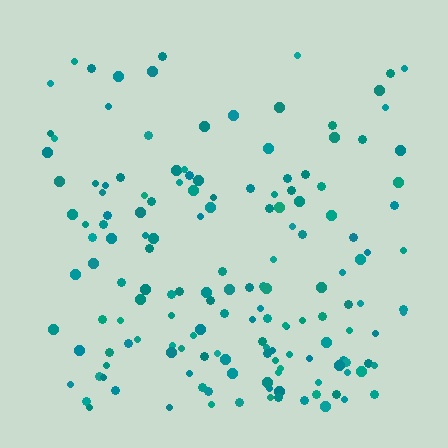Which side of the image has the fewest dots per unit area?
The top.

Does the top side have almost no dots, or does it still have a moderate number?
Still a moderate number, just noticeably fewer than the bottom.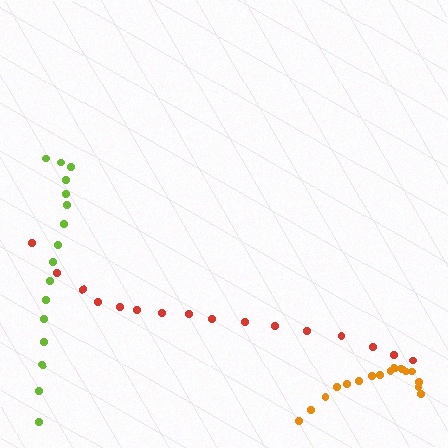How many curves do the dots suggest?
There are 3 distinct paths.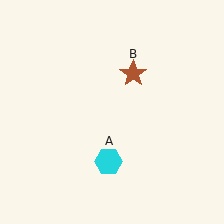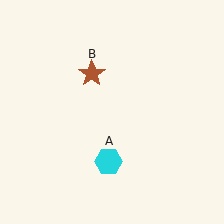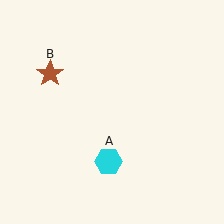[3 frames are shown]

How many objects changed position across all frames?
1 object changed position: brown star (object B).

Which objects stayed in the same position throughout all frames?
Cyan hexagon (object A) remained stationary.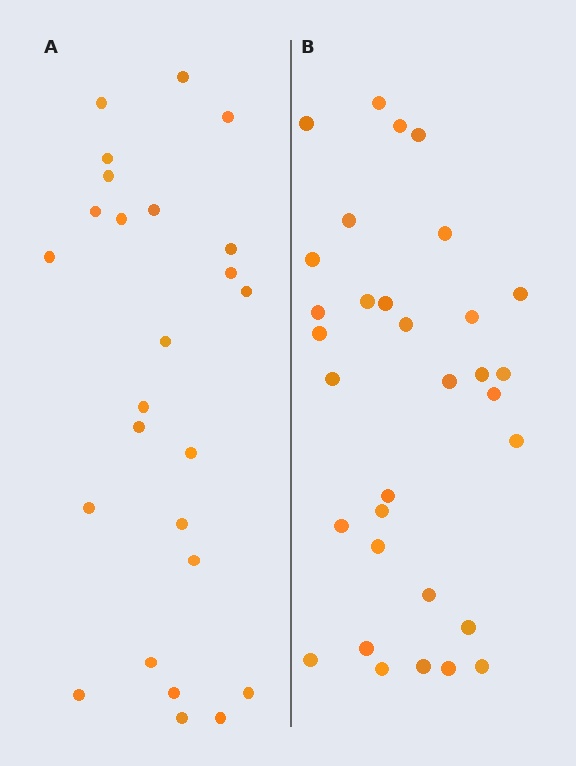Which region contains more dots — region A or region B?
Region B (the right region) has more dots.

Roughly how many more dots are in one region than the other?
Region B has roughly 8 or so more dots than region A.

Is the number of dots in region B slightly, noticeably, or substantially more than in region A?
Region B has noticeably more, but not dramatically so. The ratio is roughly 1.3 to 1.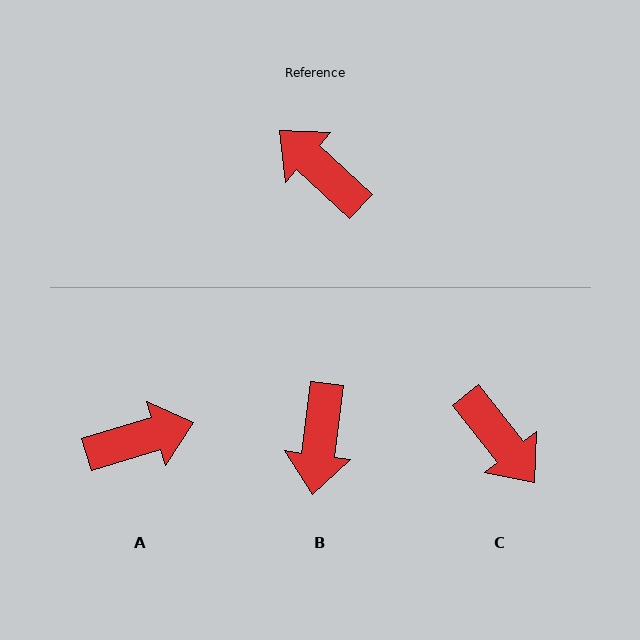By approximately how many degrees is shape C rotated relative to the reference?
Approximately 171 degrees counter-clockwise.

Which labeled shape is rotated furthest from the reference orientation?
C, about 171 degrees away.